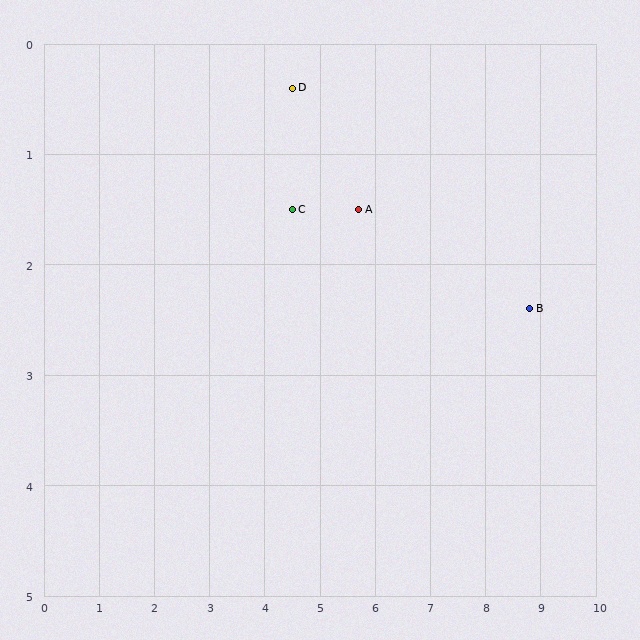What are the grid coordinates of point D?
Point D is at approximately (4.5, 0.4).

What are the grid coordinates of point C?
Point C is at approximately (4.5, 1.5).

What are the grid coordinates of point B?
Point B is at approximately (8.8, 2.4).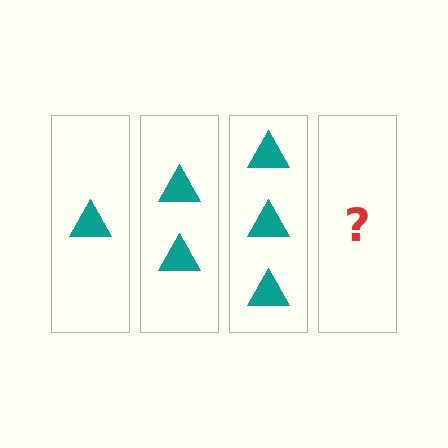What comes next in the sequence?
The next element should be 4 triangles.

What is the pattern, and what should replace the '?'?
The pattern is that each step adds one more triangle. The '?' should be 4 triangles.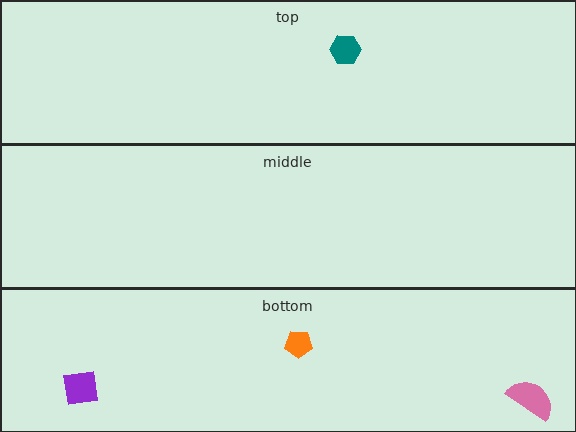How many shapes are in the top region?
1.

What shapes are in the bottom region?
The purple square, the orange pentagon, the pink semicircle.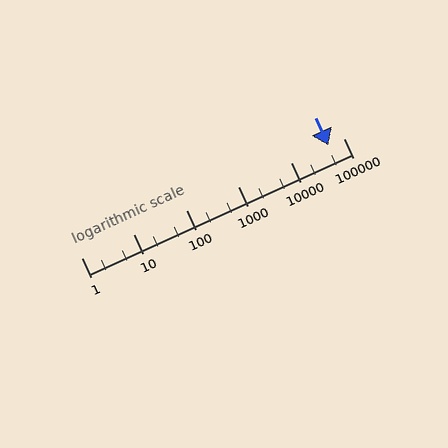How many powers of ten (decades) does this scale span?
The scale spans 5 decades, from 1 to 100000.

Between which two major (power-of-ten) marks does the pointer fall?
The pointer is between 10000 and 100000.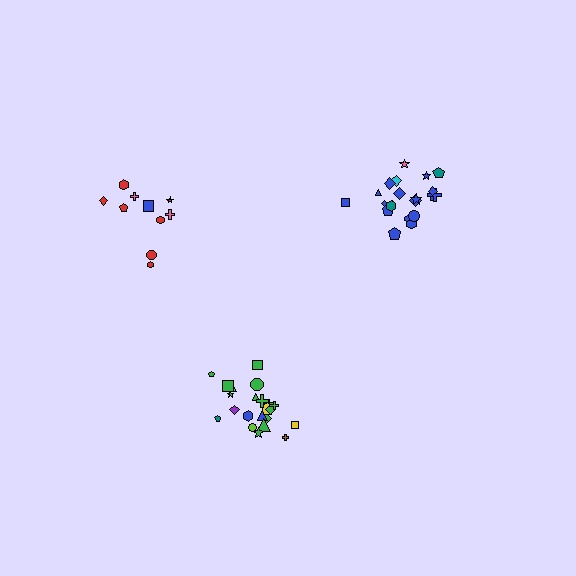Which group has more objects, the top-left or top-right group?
The top-right group.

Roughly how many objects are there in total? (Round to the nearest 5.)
Roughly 55 objects in total.